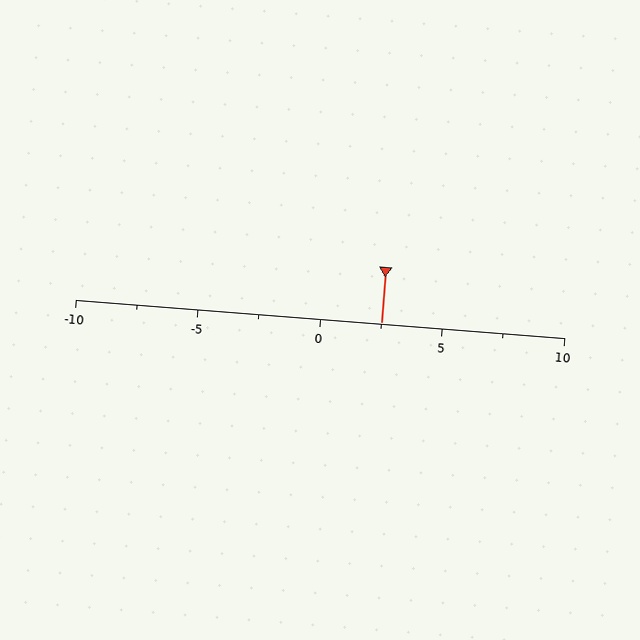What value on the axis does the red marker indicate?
The marker indicates approximately 2.5.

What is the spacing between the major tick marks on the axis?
The major ticks are spaced 5 apart.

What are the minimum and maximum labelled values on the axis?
The axis runs from -10 to 10.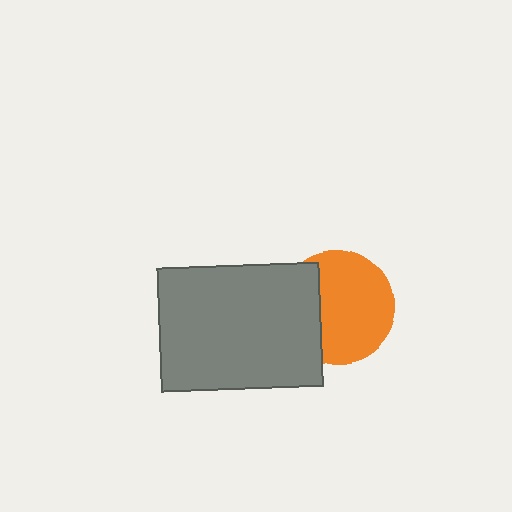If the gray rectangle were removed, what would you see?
You would see the complete orange circle.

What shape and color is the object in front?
The object in front is a gray rectangle.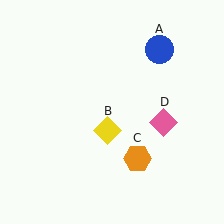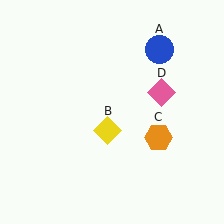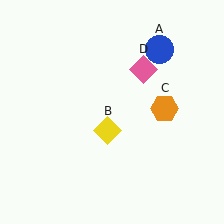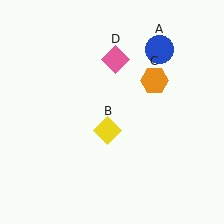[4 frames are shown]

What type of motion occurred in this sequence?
The orange hexagon (object C), pink diamond (object D) rotated counterclockwise around the center of the scene.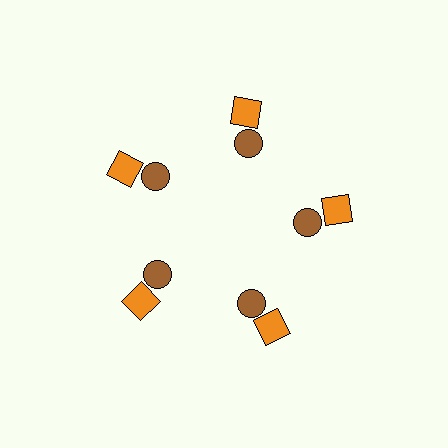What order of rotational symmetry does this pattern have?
This pattern has 5-fold rotational symmetry.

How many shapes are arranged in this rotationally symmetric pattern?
There are 10 shapes, arranged in 5 groups of 2.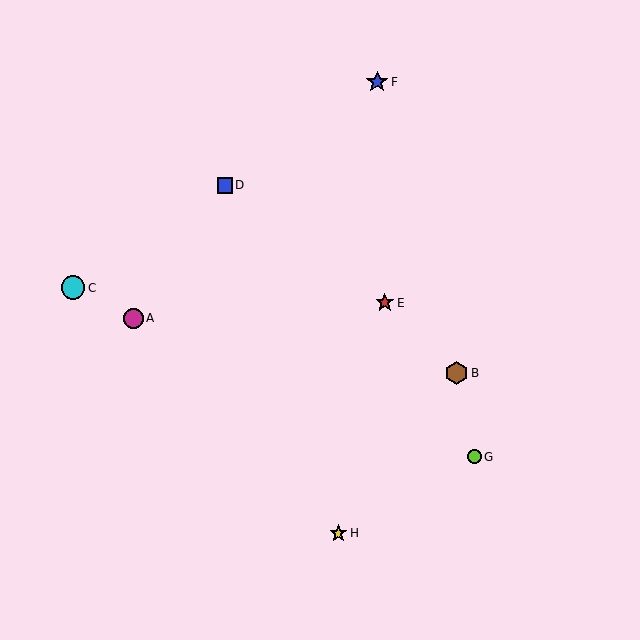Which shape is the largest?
The cyan circle (labeled C) is the largest.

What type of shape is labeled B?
Shape B is a brown hexagon.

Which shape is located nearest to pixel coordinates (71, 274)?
The cyan circle (labeled C) at (73, 288) is nearest to that location.